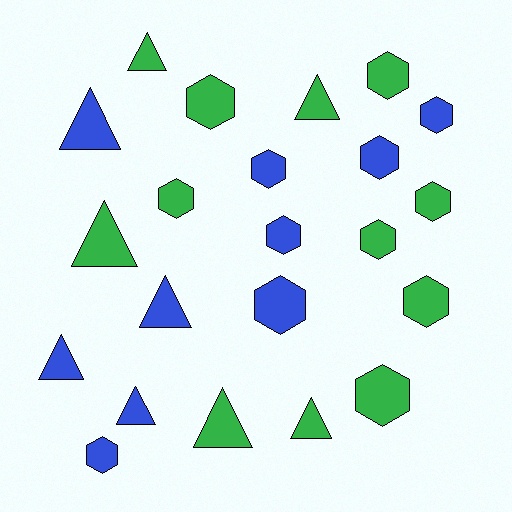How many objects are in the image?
There are 22 objects.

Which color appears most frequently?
Green, with 12 objects.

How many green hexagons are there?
There are 7 green hexagons.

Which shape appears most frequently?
Hexagon, with 13 objects.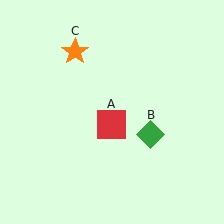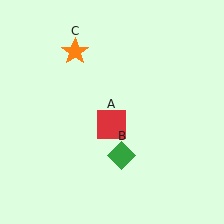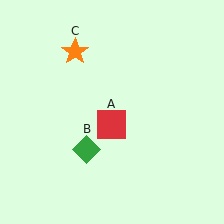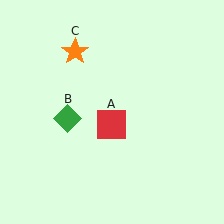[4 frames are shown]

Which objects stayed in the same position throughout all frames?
Red square (object A) and orange star (object C) remained stationary.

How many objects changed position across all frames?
1 object changed position: green diamond (object B).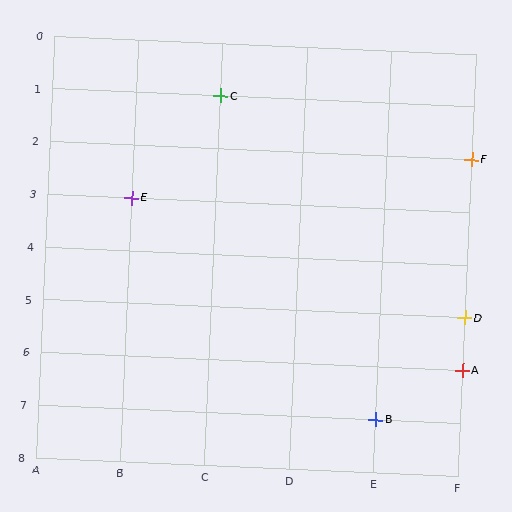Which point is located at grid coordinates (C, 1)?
Point C is at (C, 1).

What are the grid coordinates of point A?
Point A is at grid coordinates (F, 6).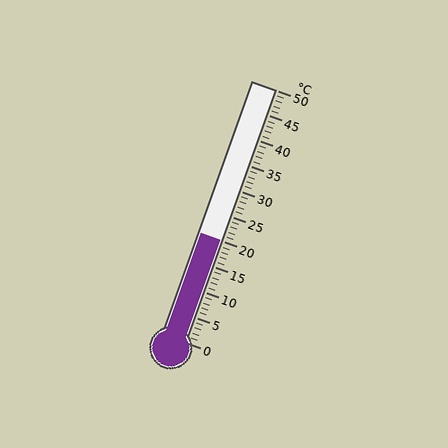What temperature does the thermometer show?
The thermometer shows approximately 20°C.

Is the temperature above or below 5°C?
The temperature is above 5°C.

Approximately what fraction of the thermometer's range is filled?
The thermometer is filled to approximately 40% of its range.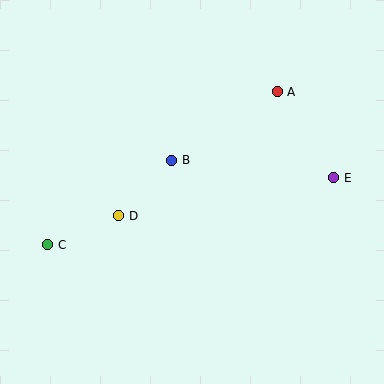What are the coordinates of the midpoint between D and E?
The midpoint between D and E is at (226, 197).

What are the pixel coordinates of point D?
Point D is at (119, 216).